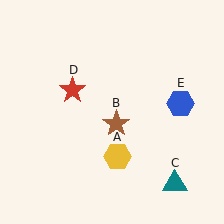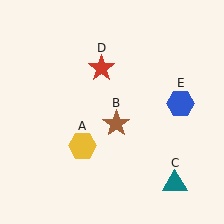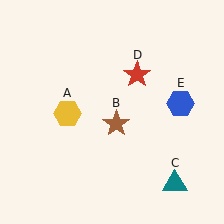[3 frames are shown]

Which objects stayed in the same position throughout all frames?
Brown star (object B) and teal triangle (object C) and blue hexagon (object E) remained stationary.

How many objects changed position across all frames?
2 objects changed position: yellow hexagon (object A), red star (object D).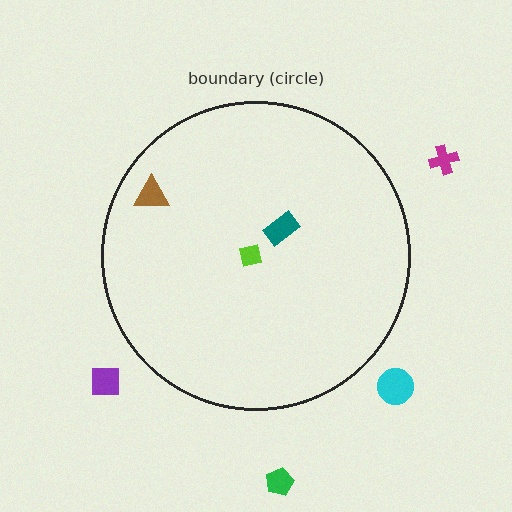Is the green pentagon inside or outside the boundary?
Outside.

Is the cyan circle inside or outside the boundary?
Outside.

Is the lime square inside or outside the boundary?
Inside.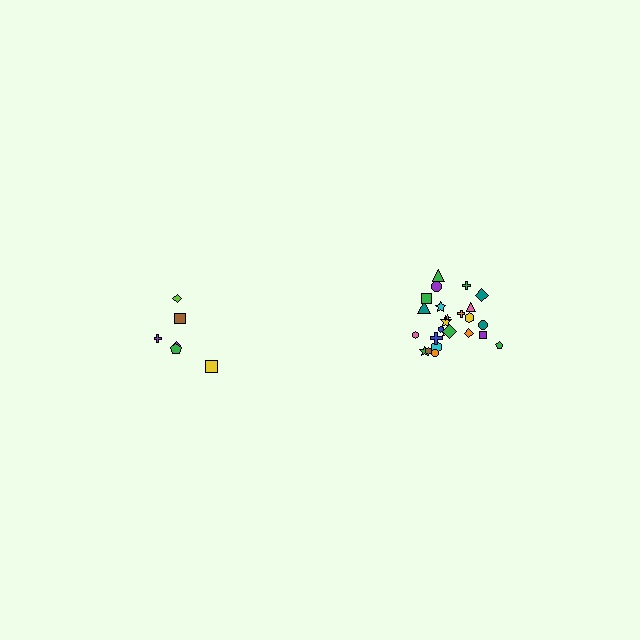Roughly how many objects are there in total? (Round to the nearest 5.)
Roughly 30 objects in total.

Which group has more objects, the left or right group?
The right group.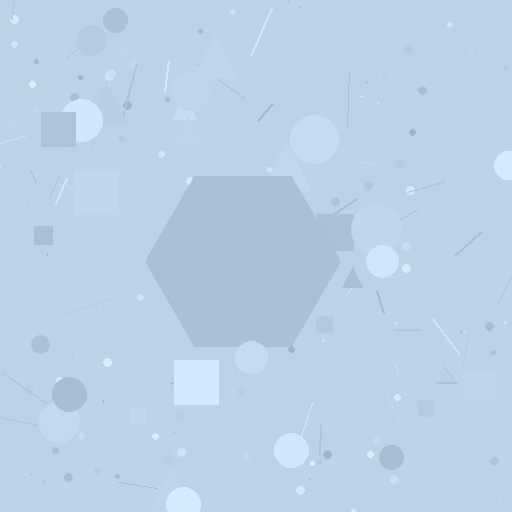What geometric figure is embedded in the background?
A hexagon is embedded in the background.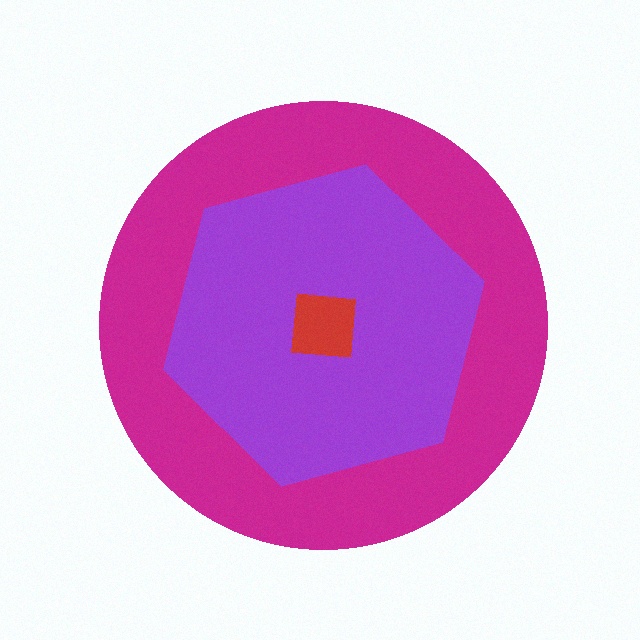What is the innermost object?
The red square.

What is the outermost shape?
The magenta circle.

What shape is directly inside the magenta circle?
The purple hexagon.